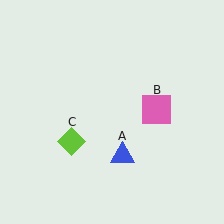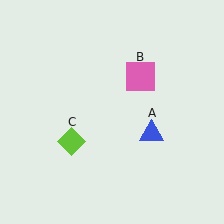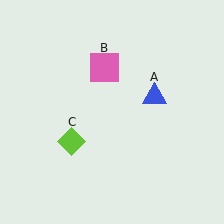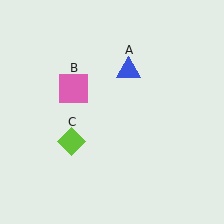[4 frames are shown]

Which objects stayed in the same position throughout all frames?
Lime diamond (object C) remained stationary.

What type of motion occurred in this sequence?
The blue triangle (object A), pink square (object B) rotated counterclockwise around the center of the scene.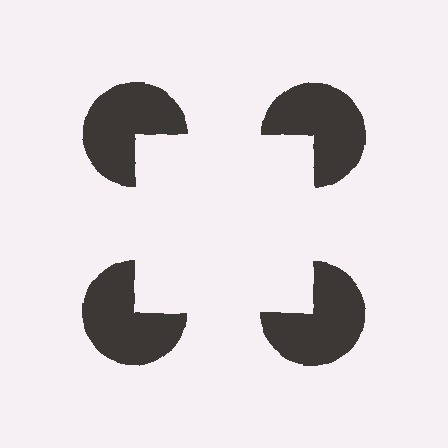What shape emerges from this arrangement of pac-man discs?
An illusory square — its edges are inferred from the aligned wedge cuts in the pac-man discs, not physically drawn.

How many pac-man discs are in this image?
There are 4 — one at each vertex of the illusory square.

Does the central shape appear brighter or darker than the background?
It typically appears slightly brighter than the background, even though no actual brightness change is drawn.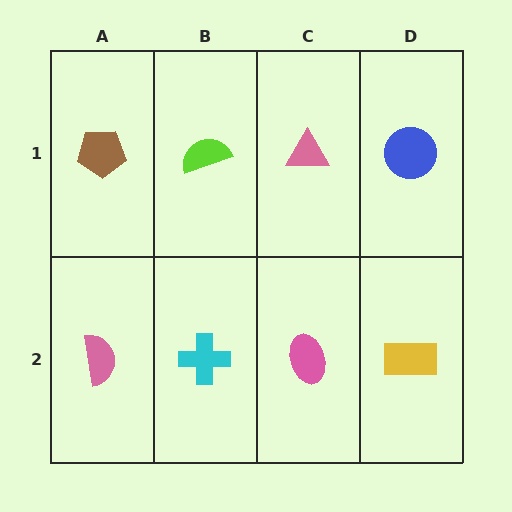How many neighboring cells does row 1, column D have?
2.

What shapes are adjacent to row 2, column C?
A pink triangle (row 1, column C), a cyan cross (row 2, column B), a yellow rectangle (row 2, column D).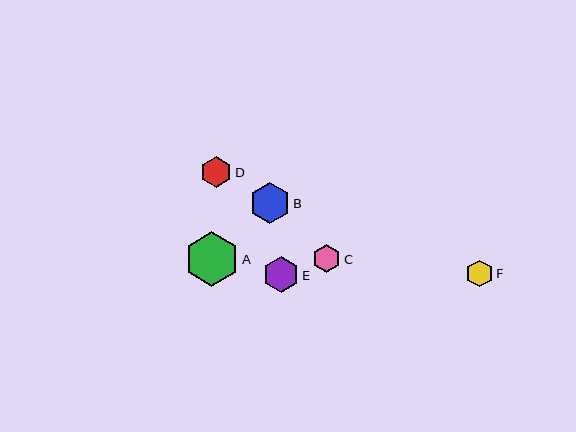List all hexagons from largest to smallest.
From largest to smallest: A, B, E, D, C, F.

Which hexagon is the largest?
Hexagon A is the largest with a size of approximately 55 pixels.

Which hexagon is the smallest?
Hexagon F is the smallest with a size of approximately 27 pixels.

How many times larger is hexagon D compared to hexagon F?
Hexagon D is approximately 1.2 times the size of hexagon F.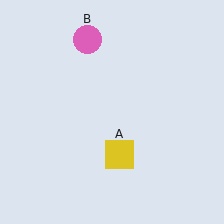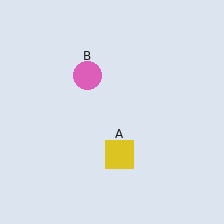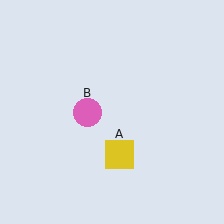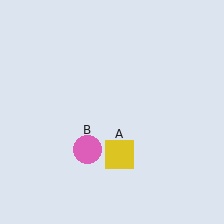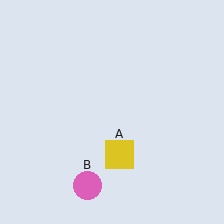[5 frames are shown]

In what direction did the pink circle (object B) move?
The pink circle (object B) moved down.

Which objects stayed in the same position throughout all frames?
Yellow square (object A) remained stationary.